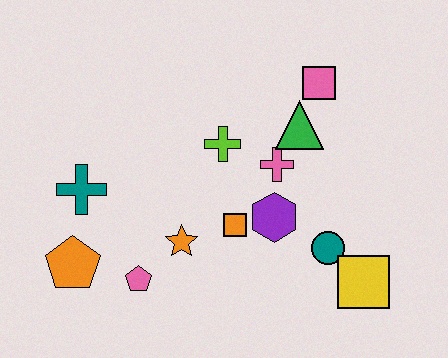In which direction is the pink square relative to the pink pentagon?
The pink square is above the pink pentagon.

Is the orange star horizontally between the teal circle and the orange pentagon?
Yes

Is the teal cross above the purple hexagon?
Yes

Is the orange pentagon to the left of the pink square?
Yes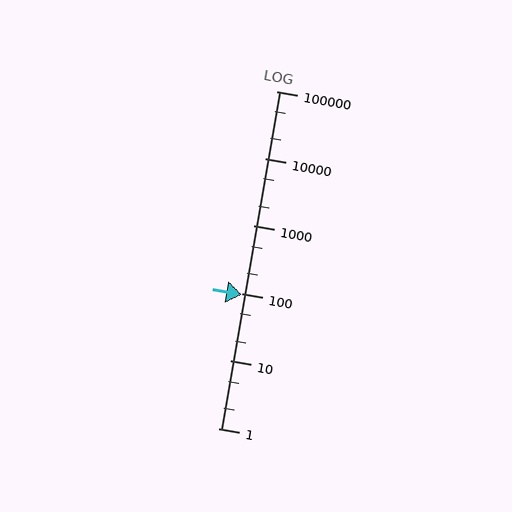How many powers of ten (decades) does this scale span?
The scale spans 5 decades, from 1 to 100000.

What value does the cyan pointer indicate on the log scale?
The pointer indicates approximately 95.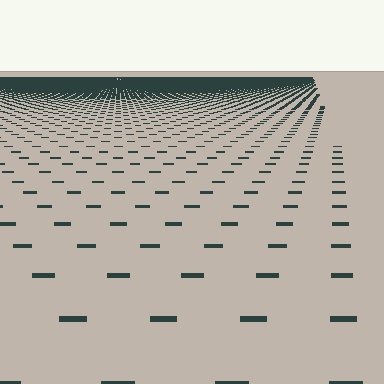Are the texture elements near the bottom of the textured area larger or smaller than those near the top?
Larger. Near the bottom, elements are closer to the viewer and appear at a bigger on-screen size.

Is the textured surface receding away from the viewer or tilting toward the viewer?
The surface is receding away from the viewer. Texture elements get smaller and denser toward the top.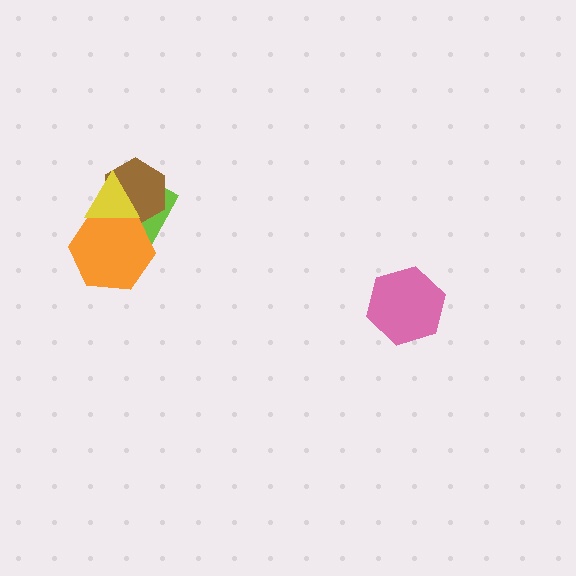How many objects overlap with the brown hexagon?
3 objects overlap with the brown hexagon.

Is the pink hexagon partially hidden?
No, no other shape covers it.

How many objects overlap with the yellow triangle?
3 objects overlap with the yellow triangle.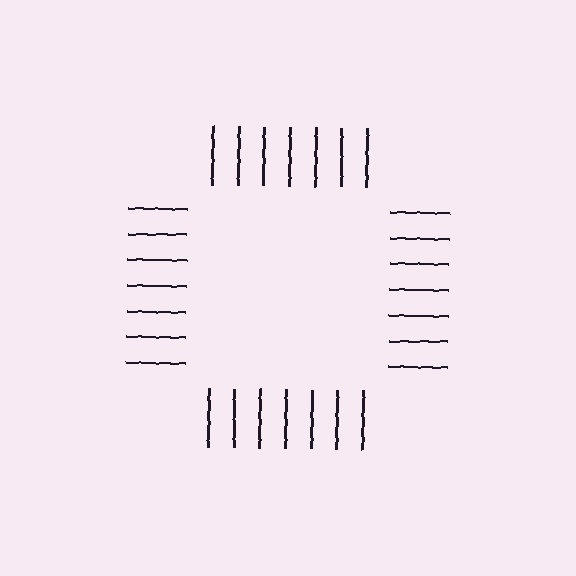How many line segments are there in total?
28 — 7 along each of the 4 edges.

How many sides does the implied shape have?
4 sides — the line-ends trace a square.